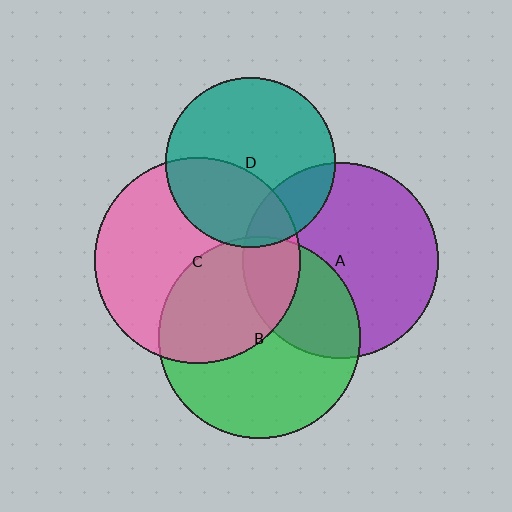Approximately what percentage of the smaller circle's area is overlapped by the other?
Approximately 40%.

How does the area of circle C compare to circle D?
Approximately 1.5 times.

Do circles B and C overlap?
Yes.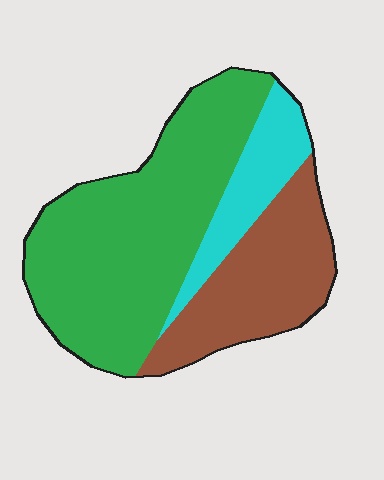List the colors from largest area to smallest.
From largest to smallest: green, brown, cyan.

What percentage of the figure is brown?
Brown covers 28% of the figure.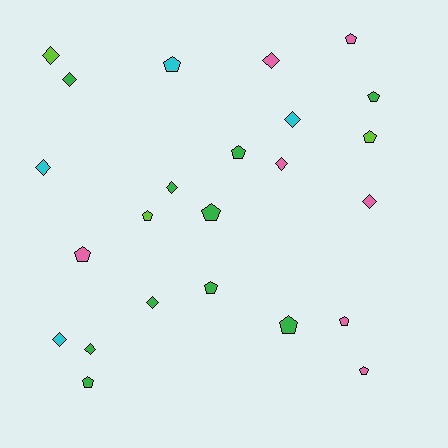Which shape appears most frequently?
Pentagon, with 13 objects.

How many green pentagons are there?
There are 6 green pentagons.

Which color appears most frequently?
Green, with 10 objects.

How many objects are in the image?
There are 24 objects.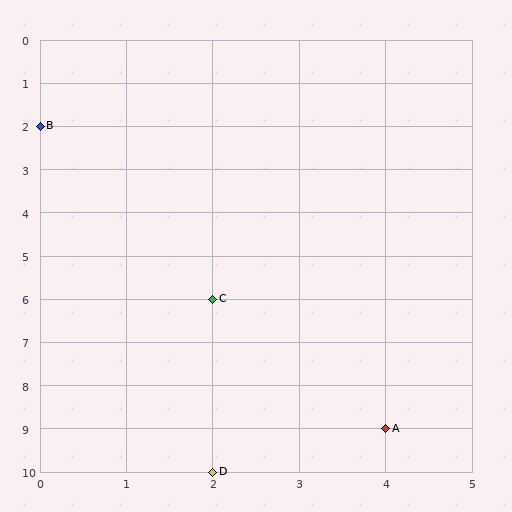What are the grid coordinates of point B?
Point B is at grid coordinates (0, 2).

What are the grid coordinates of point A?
Point A is at grid coordinates (4, 9).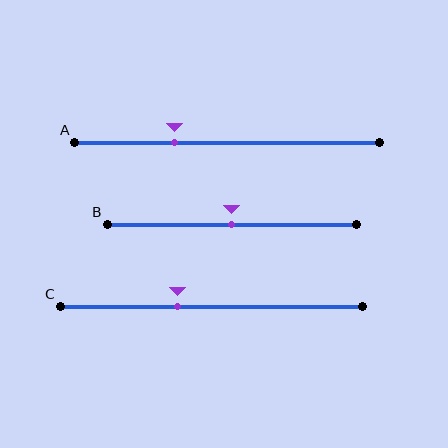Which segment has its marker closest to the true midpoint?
Segment B has its marker closest to the true midpoint.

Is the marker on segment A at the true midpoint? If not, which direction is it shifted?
No, the marker on segment A is shifted to the left by about 17% of the segment length.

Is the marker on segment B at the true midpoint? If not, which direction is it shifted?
Yes, the marker on segment B is at the true midpoint.